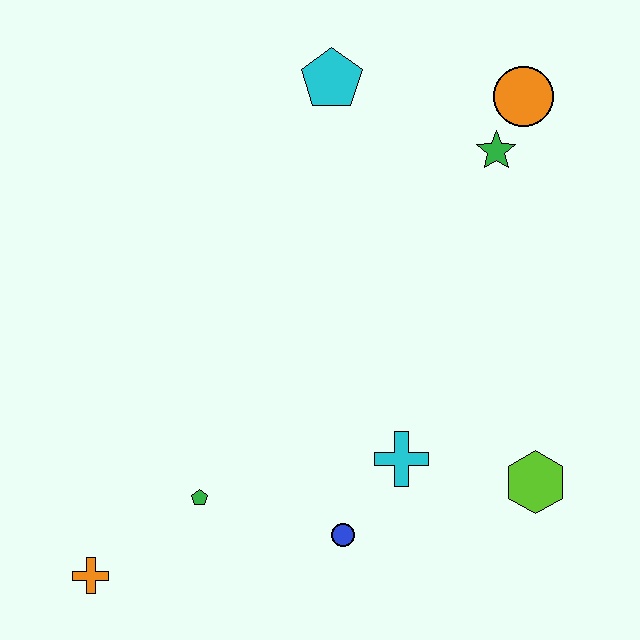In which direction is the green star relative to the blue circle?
The green star is above the blue circle.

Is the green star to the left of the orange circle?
Yes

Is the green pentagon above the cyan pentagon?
No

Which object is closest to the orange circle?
The green star is closest to the orange circle.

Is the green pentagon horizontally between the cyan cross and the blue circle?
No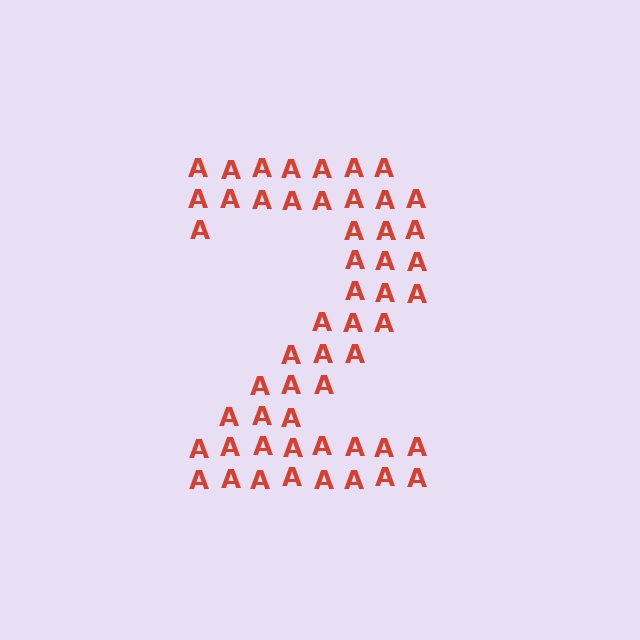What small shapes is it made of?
It is made of small letter A's.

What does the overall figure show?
The overall figure shows the digit 2.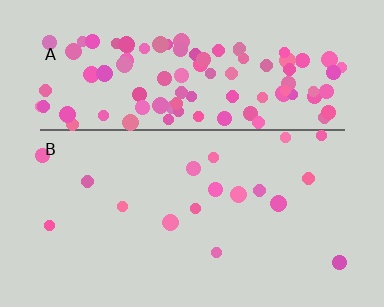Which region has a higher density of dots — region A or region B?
A (the top).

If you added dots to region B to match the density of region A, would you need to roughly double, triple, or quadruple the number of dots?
Approximately quadruple.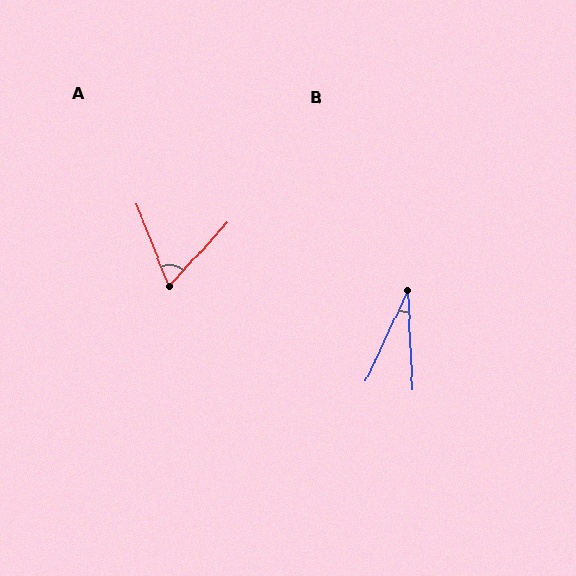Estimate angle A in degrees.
Approximately 64 degrees.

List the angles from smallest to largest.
B (28°), A (64°).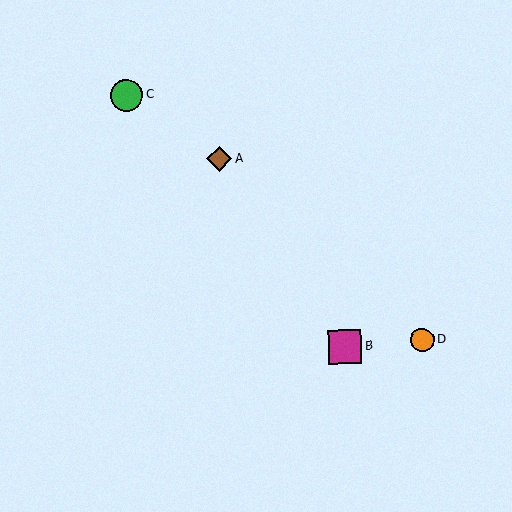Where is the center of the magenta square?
The center of the magenta square is at (345, 347).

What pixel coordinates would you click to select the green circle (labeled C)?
Click at (126, 95) to select the green circle C.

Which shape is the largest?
The magenta square (labeled B) is the largest.